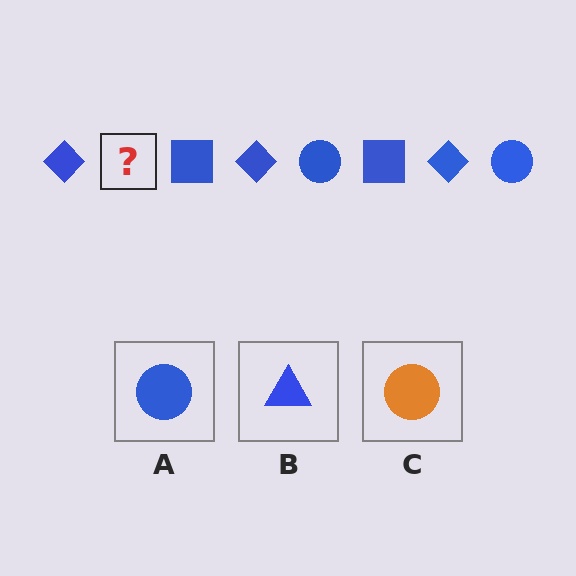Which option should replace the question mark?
Option A.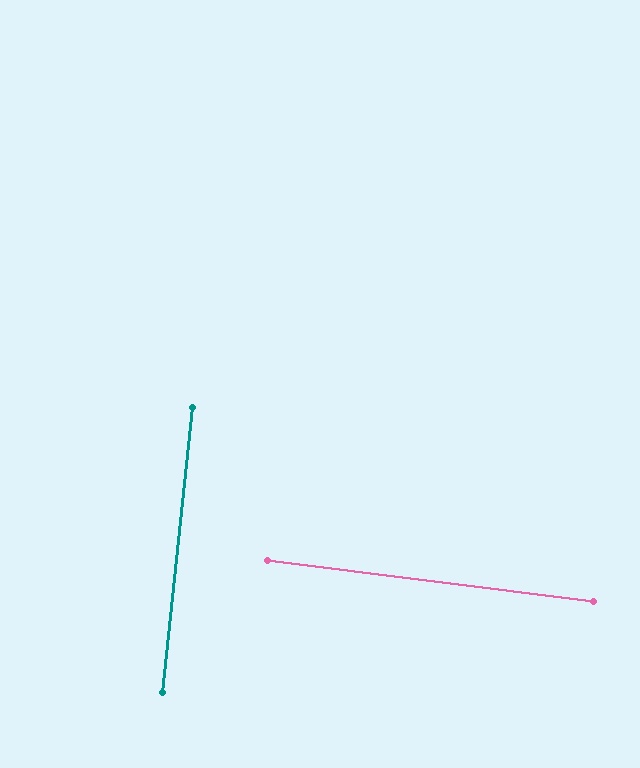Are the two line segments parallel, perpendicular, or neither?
Perpendicular — they meet at approximately 89°.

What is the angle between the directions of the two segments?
Approximately 89 degrees.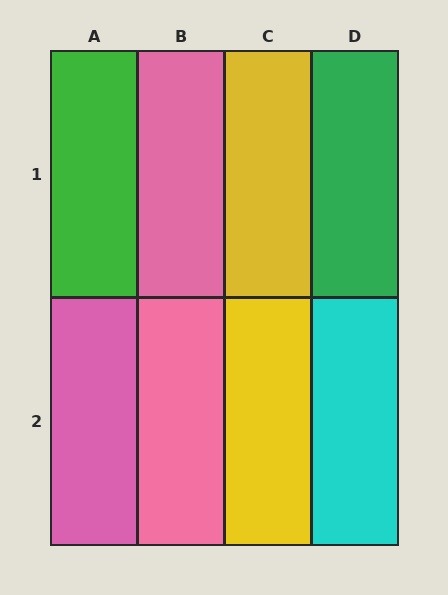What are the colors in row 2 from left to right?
Pink, pink, yellow, cyan.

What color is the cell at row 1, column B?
Pink.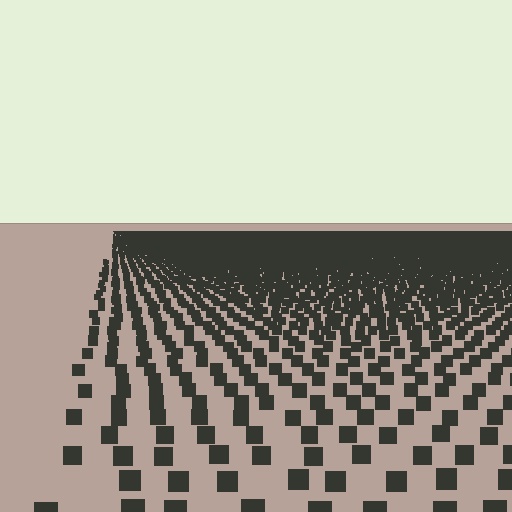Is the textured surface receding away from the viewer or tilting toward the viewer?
The surface is receding away from the viewer. Texture elements get smaller and denser toward the top.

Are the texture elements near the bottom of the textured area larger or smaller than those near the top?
Larger. Near the bottom, elements are closer to the viewer and appear at a bigger on-screen size.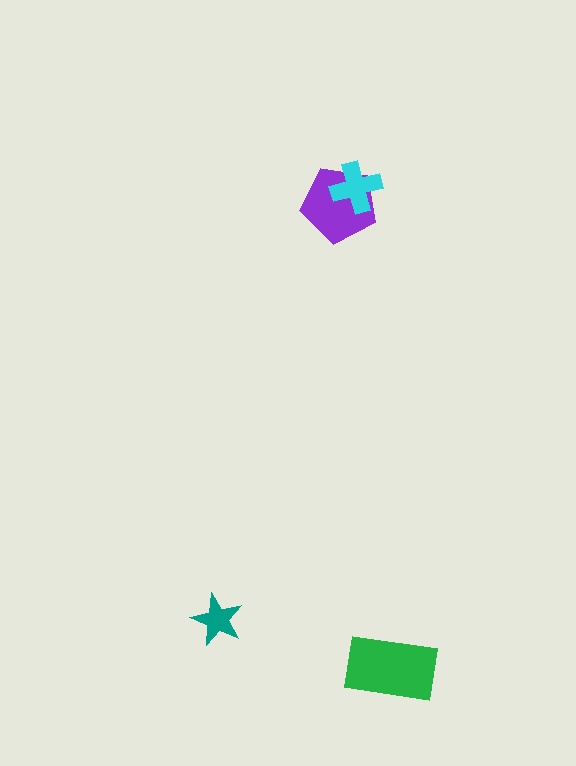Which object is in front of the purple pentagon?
The cyan cross is in front of the purple pentagon.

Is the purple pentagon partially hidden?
Yes, it is partially covered by another shape.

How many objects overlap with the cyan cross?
1 object overlaps with the cyan cross.